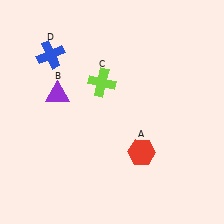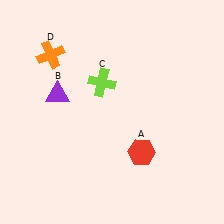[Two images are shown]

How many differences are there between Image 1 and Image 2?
There is 1 difference between the two images.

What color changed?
The cross (D) changed from blue in Image 1 to orange in Image 2.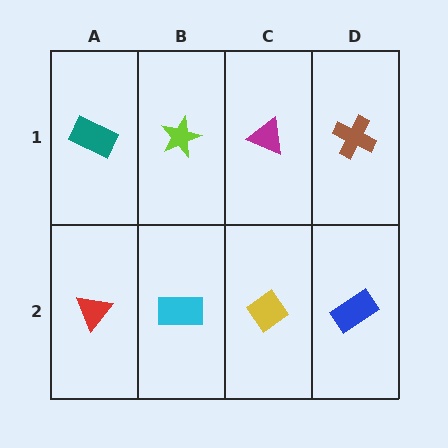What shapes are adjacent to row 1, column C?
A yellow diamond (row 2, column C), a lime star (row 1, column B), a brown cross (row 1, column D).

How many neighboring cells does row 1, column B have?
3.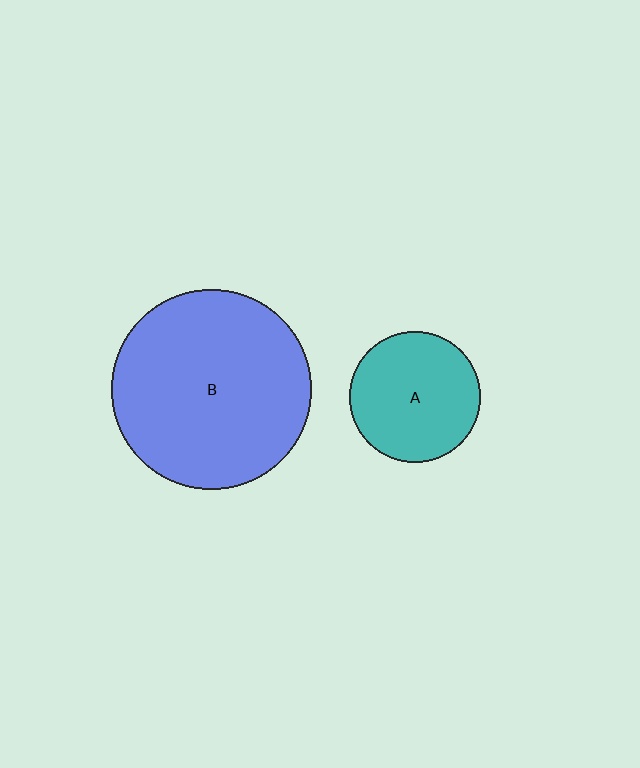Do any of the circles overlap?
No, none of the circles overlap.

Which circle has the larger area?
Circle B (blue).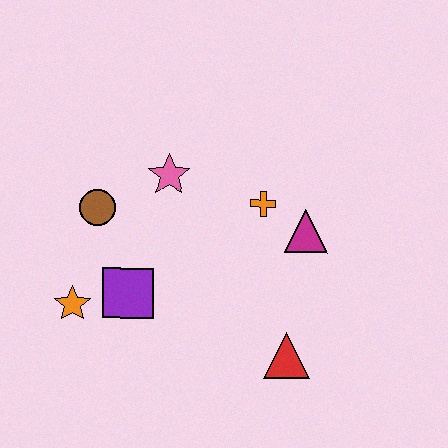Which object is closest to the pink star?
The brown circle is closest to the pink star.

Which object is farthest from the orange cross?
The orange star is farthest from the orange cross.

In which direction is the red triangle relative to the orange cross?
The red triangle is below the orange cross.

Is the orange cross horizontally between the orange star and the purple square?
No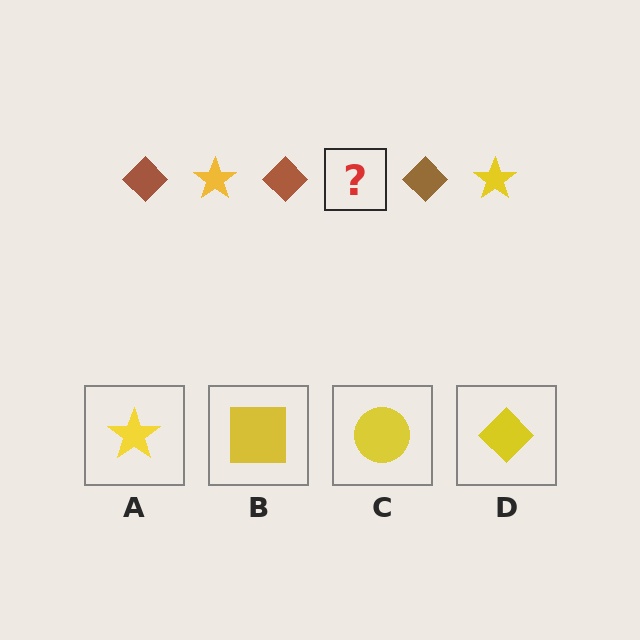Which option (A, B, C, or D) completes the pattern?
A.